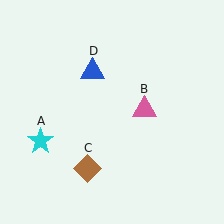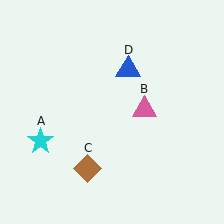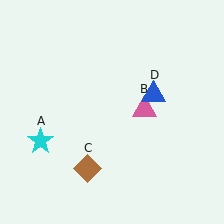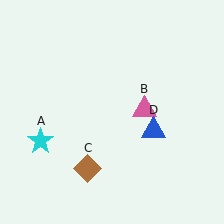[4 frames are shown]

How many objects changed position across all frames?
1 object changed position: blue triangle (object D).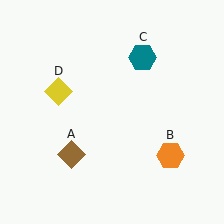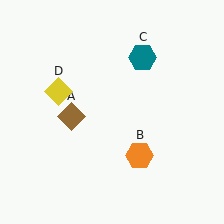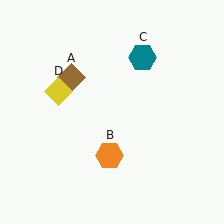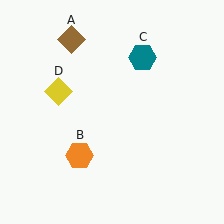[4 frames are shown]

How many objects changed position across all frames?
2 objects changed position: brown diamond (object A), orange hexagon (object B).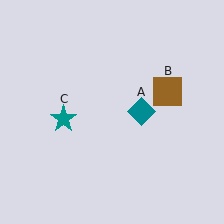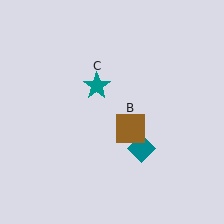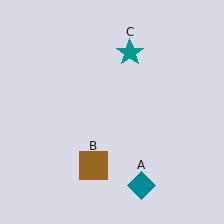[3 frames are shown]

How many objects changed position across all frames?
3 objects changed position: teal diamond (object A), brown square (object B), teal star (object C).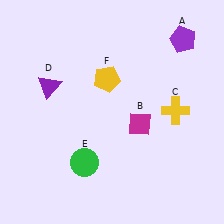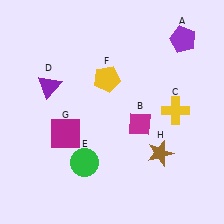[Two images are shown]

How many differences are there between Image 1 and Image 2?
There are 2 differences between the two images.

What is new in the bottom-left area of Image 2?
A magenta square (G) was added in the bottom-left area of Image 2.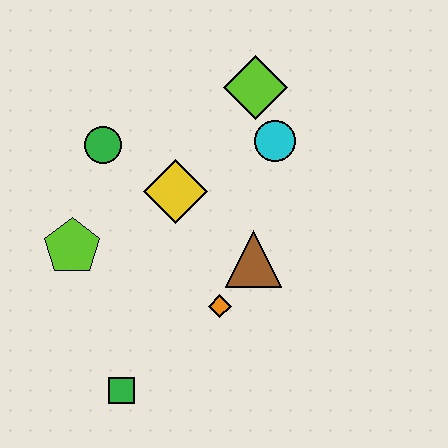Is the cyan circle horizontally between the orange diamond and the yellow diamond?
No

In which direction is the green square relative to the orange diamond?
The green square is to the left of the orange diamond.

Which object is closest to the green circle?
The yellow diamond is closest to the green circle.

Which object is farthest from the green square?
The lime diamond is farthest from the green square.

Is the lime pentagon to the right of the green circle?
No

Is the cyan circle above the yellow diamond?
Yes